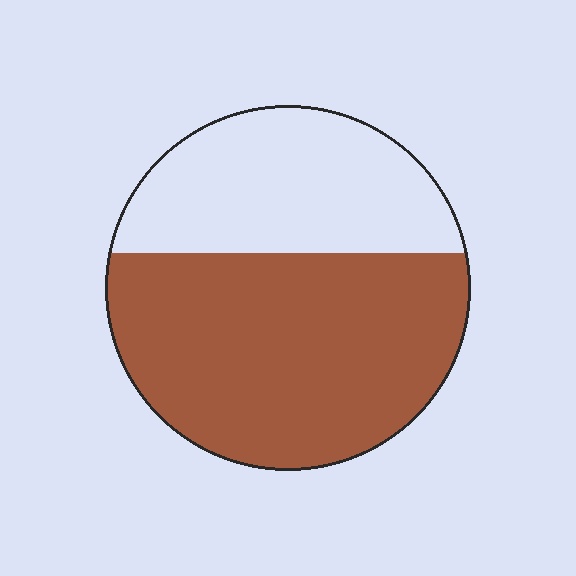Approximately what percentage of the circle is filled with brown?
Approximately 60%.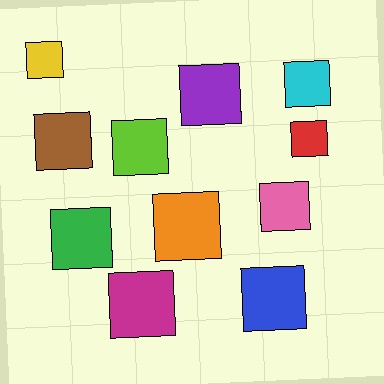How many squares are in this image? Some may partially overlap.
There are 11 squares.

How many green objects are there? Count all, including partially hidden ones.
There is 1 green object.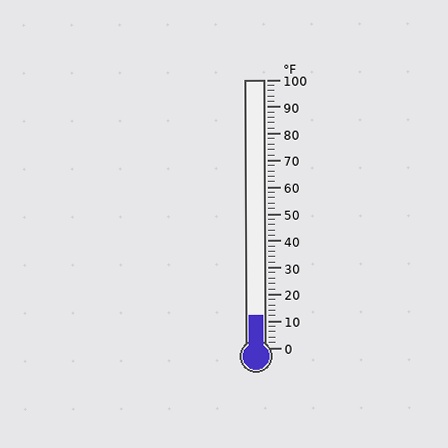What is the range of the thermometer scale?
The thermometer scale ranges from 0°F to 100°F.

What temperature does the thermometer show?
The thermometer shows approximately 12°F.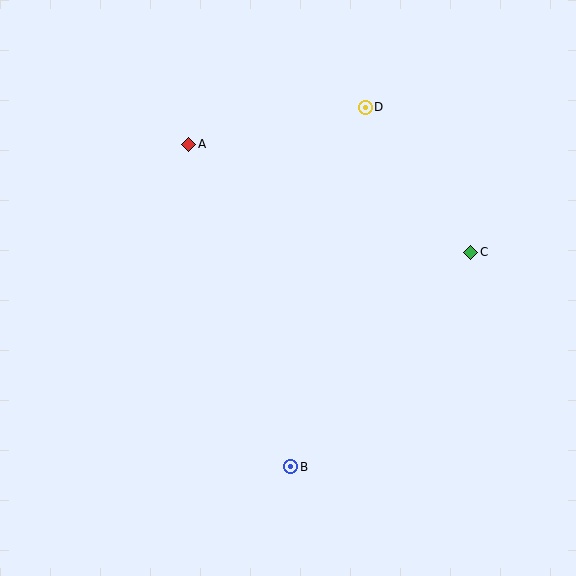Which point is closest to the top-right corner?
Point D is closest to the top-right corner.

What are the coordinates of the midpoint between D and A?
The midpoint between D and A is at (277, 126).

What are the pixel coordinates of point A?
Point A is at (189, 144).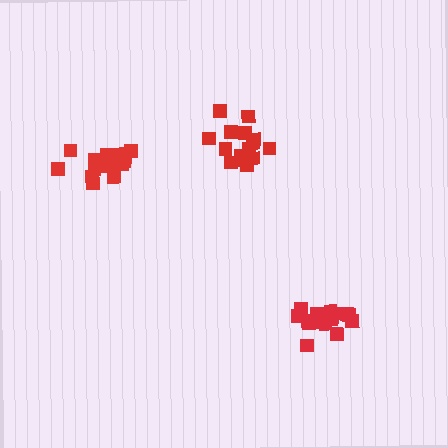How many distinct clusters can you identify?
There are 3 distinct clusters.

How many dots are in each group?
Group 1: 15 dots, Group 2: 20 dots, Group 3: 17 dots (52 total).